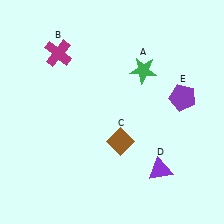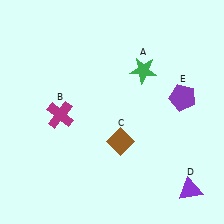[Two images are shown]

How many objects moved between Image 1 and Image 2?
2 objects moved between the two images.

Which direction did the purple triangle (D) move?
The purple triangle (D) moved right.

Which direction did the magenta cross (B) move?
The magenta cross (B) moved down.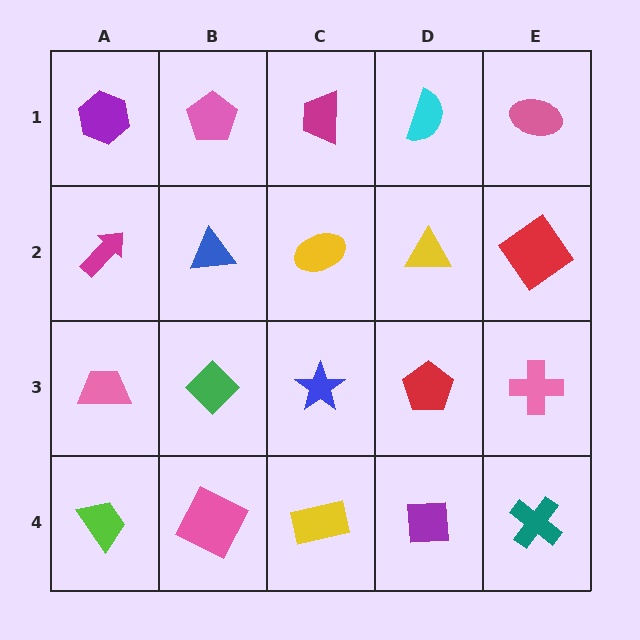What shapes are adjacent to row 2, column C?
A magenta trapezoid (row 1, column C), a blue star (row 3, column C), a blue triangle (row 2, column B), a yellow triangle (row 2, column D).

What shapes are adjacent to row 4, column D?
A red pentagon (row 3, column D), a yellow rectangle (row 4, column C), a teal cross (row 4, column E).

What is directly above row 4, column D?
A red pentagon.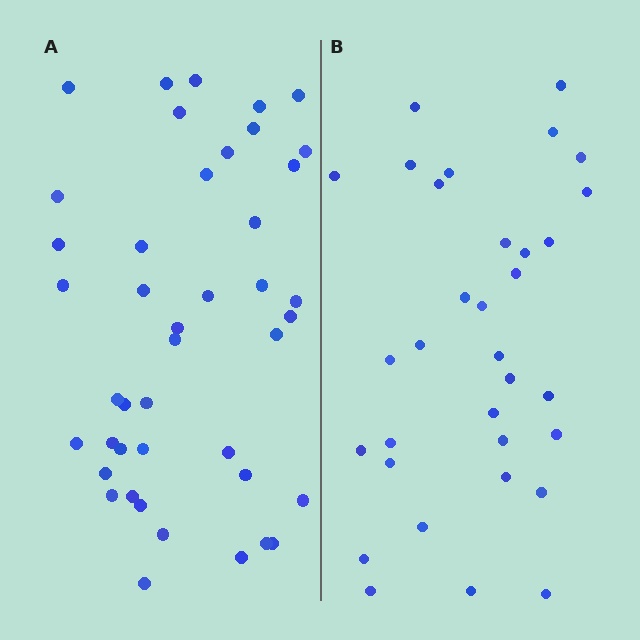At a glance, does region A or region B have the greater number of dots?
Region A (the left region) has more dots.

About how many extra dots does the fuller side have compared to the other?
Region A has roughly 10 or so more dots than region B.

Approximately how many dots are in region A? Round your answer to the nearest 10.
About 40 dots. (The exact count is 43, which rounds to 40.)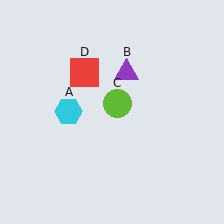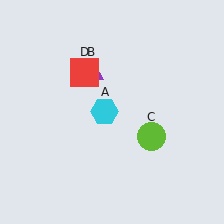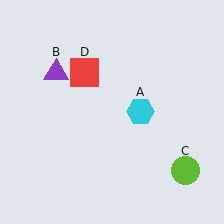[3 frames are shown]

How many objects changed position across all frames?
3 objects changed position: cyan hexagon (object A), purple triangle (object B), lime circle (object C).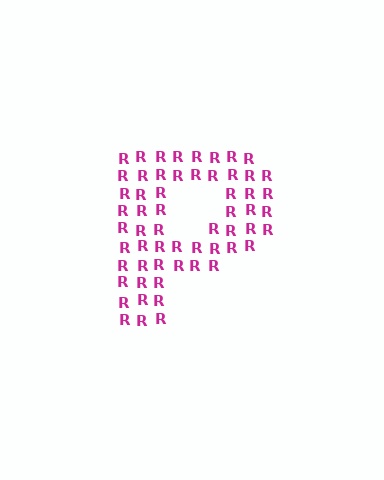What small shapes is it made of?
It is made of small letter R's.